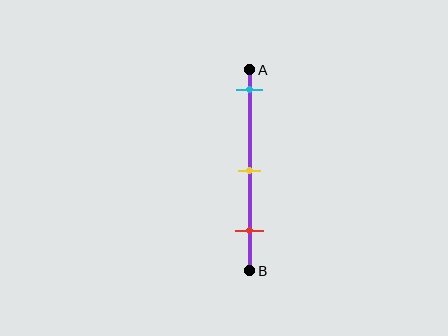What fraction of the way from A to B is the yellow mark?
The yellow mark is approximately 50% (0.5) of the way from A to B.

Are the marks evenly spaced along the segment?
Yes, the marks are approximately evenly spaced.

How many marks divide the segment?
There are 3 marks dividing the segment.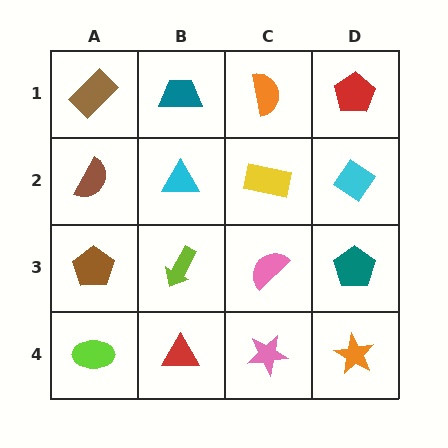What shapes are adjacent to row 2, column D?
A red pentagon (row 1, column D), a teal pentagon (row 3, column D), a yellow rectangle (row 2, column C).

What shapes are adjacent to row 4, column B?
A lime arrow (row 3, column B), a lime ellipse (row 4, column A), a pink star (row 4, column C).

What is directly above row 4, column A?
A brown pentagon.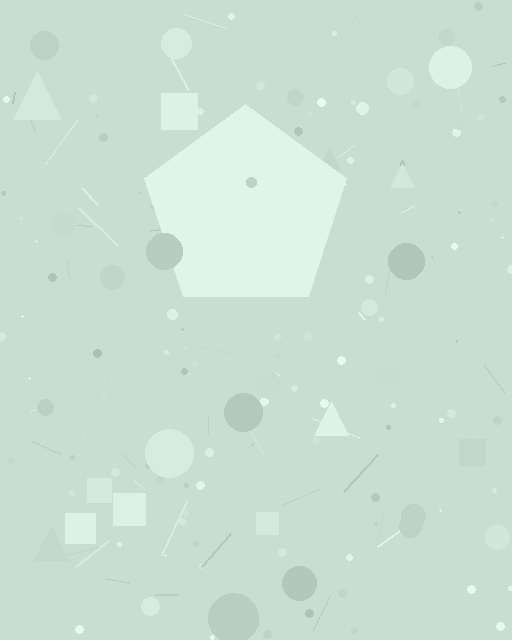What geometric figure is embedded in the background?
A pentagon is embedded in the background.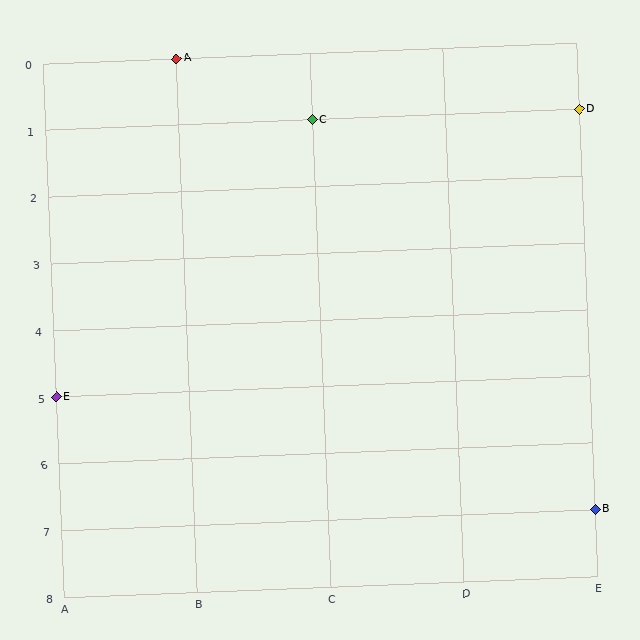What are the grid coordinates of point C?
Point C is at grid coordinates (C, 1).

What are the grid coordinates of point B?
Point B is at grid coordinates (E, 7).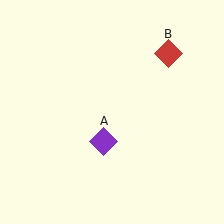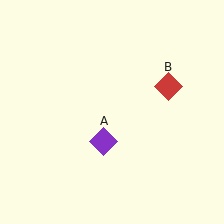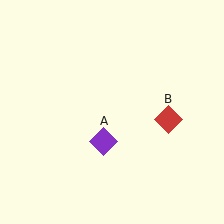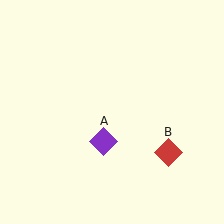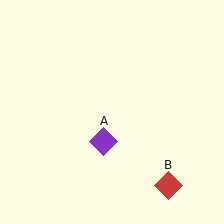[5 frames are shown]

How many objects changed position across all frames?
1 object changed position: red diamond (object B).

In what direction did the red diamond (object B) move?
The red diamond (object B) moved down.